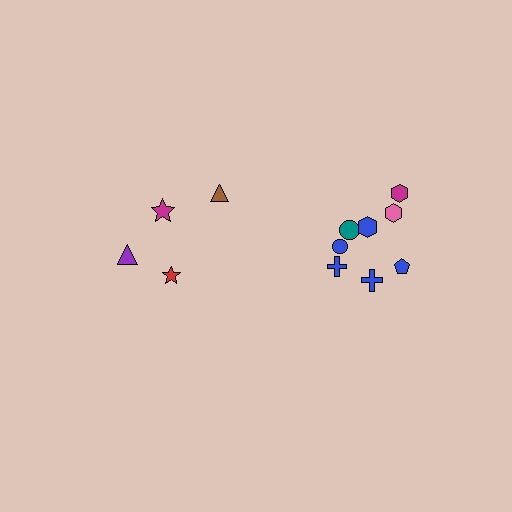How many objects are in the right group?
There are 8 objects.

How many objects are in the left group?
There are 4 objects.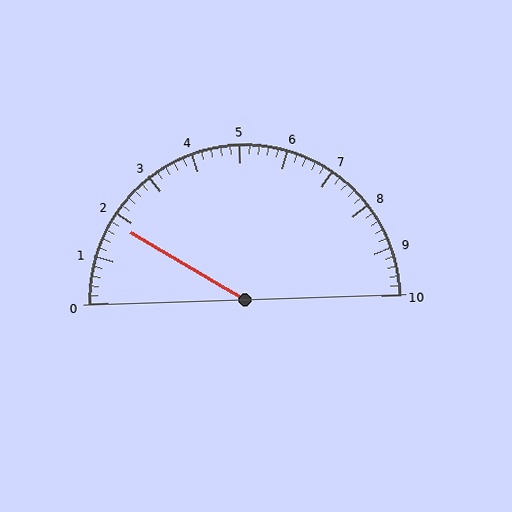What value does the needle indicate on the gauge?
The needle indicates approximately 1.8.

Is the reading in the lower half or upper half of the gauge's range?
The reading is in the lower half of the range (0 to 10).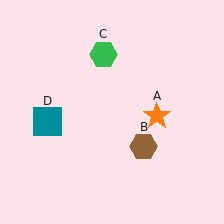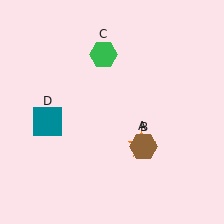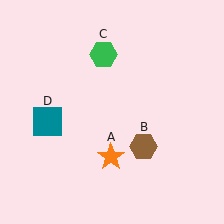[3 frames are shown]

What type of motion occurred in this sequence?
The orange star (object A) rotated clockwise around the center of the scene.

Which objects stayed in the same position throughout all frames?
Brown hexagon (object B) and green hexagon (object C) and teal square (object D) remained stationary.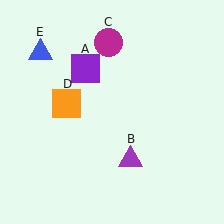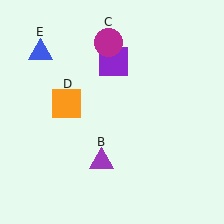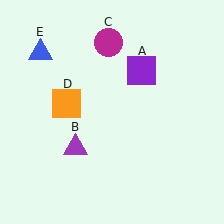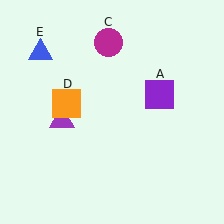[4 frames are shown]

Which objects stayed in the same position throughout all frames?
Magenta circle (object C) and orange square (object D) and blue triangle (object E) remained stationary.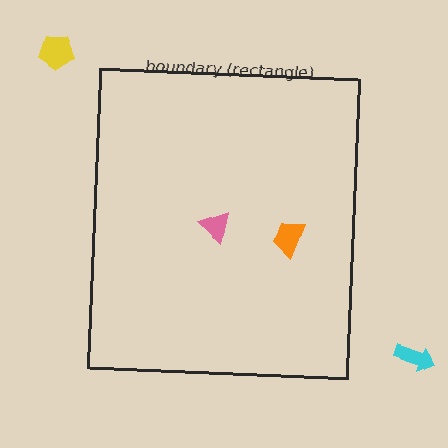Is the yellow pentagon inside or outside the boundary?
Outside.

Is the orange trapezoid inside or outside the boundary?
Inside.